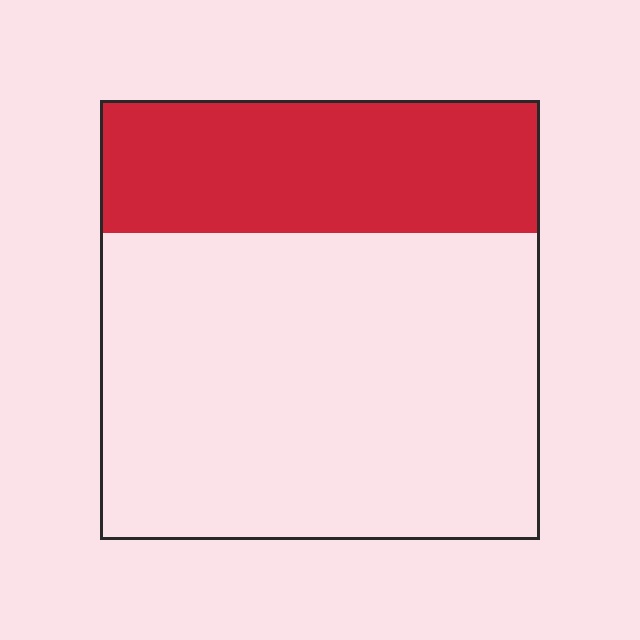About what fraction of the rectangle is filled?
About one third (1/3).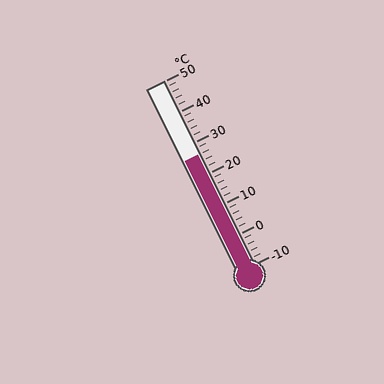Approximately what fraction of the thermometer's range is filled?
The thermometer is filled to approximately 60% of its range.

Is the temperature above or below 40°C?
The temperature is below 40°C.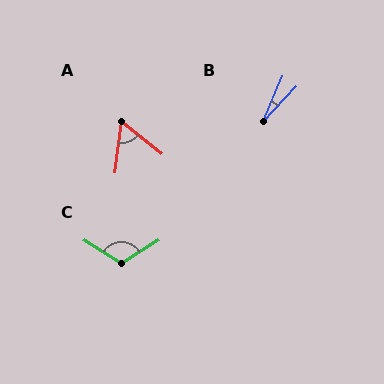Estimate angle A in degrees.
Approximately 58 degrees.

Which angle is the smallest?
B, at approximately 20 degrees.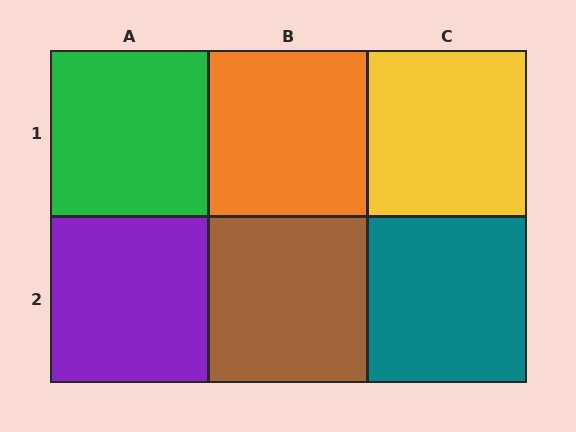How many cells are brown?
1 cell is brown.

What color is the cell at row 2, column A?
Purple.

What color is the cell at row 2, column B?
Brown.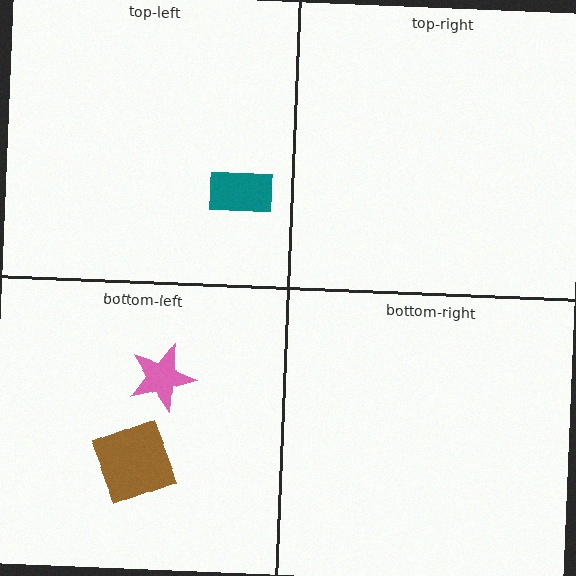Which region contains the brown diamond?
The bottom-left region.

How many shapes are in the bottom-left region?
2.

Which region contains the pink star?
The bottom-left region.